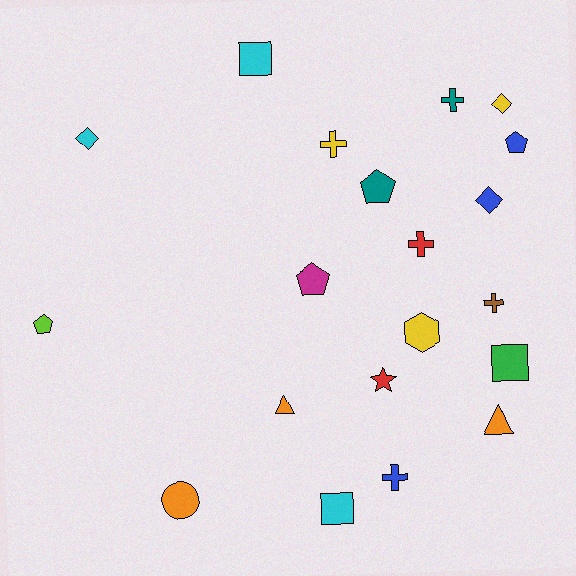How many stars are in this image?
There is 1 star.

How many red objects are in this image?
There are 2 red objects.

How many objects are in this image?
There are 20 objects.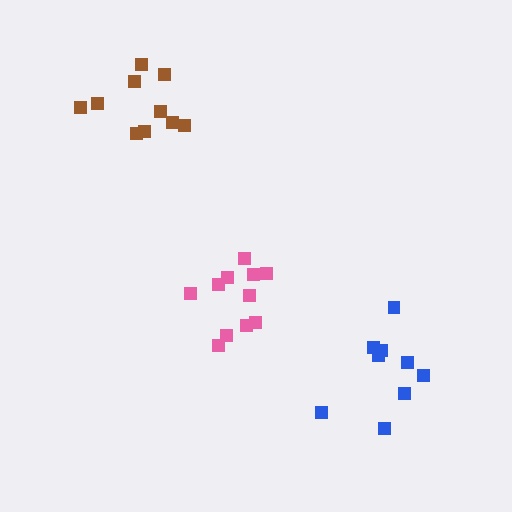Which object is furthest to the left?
The brown cluster is leftmost.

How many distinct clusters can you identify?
There are 3 distinct clusters.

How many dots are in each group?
Group 1: 9 dots, Group 2: 11 dots, Group 3: 10 dots (30 total).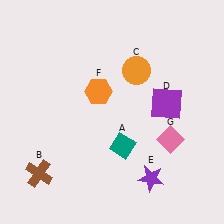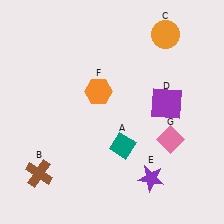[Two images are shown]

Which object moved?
The orange circle (C) moved up.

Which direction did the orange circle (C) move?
The orange circle (C) moved up.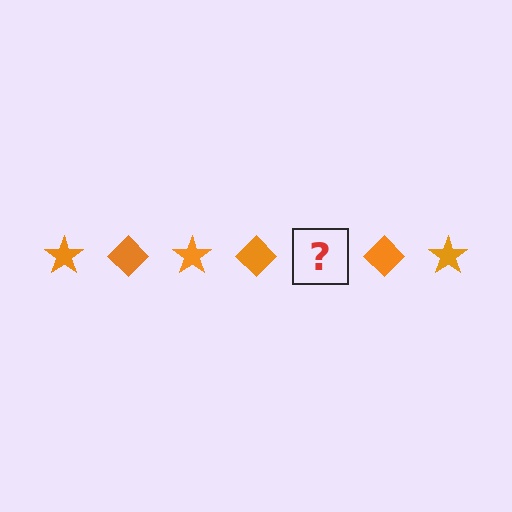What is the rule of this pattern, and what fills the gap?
The rule is that the pattern cycles through star, diamond shapes in orange. The gap should be filled with an orange star.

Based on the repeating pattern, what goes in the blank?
The blank should be an orange star.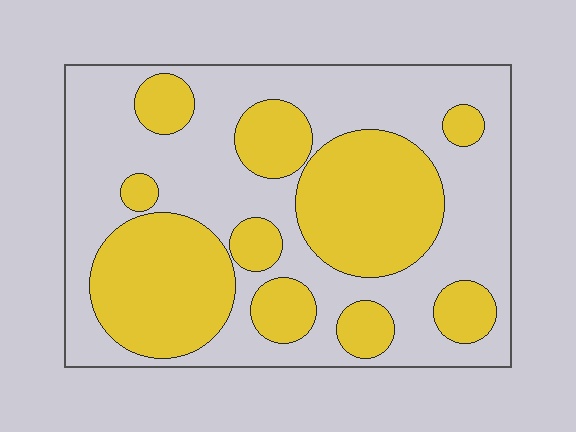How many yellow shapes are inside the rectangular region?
10.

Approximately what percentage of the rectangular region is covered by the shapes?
Approximately 40%.